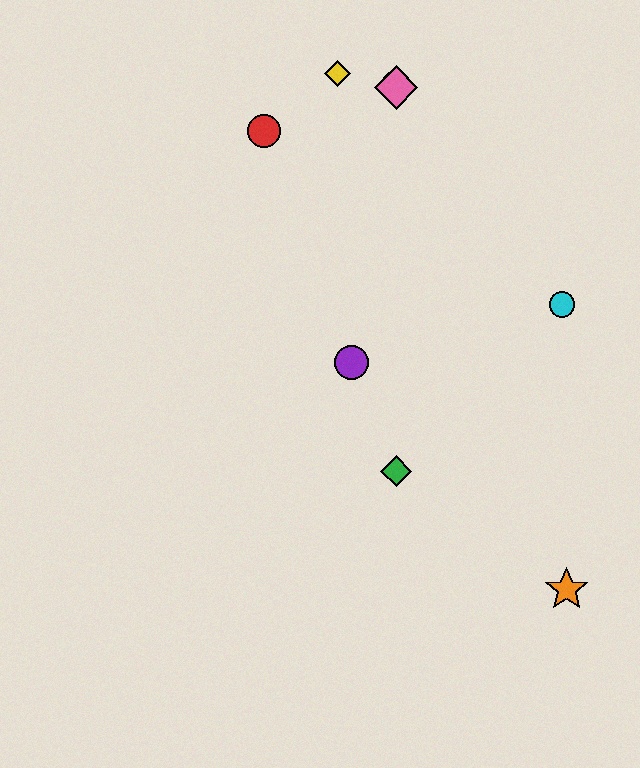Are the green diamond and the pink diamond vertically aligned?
Yes, both are at x≈396.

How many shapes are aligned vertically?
3 shapes (the blue circle, the green diamond, the pink diamond) are aligned vertically.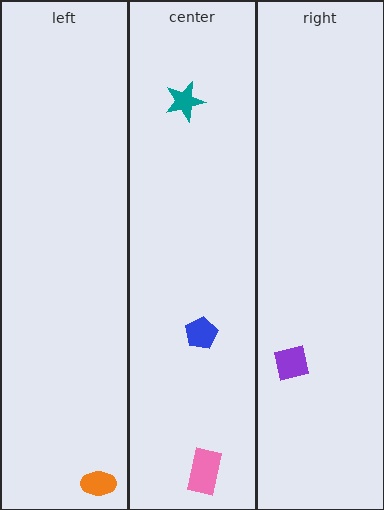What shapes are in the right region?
The purple square.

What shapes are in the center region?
The pink rectangle, the teal star, the blue pentagon.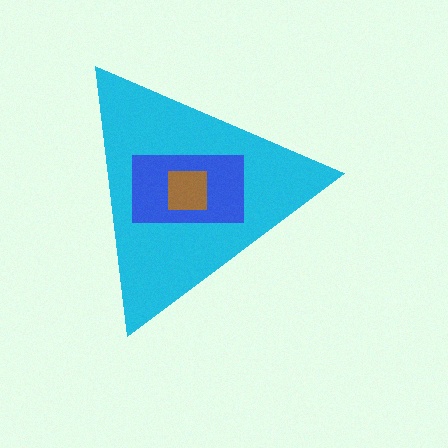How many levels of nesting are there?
3.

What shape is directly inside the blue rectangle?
The brown square.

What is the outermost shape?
The cyan triangle.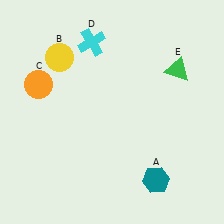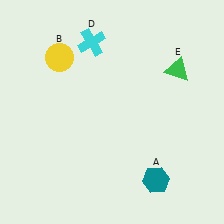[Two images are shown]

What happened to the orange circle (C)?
The orange circle (C) was removed in Image 2. It was in the top-left area of Image 1.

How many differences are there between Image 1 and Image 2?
There is 1 difference between the two images.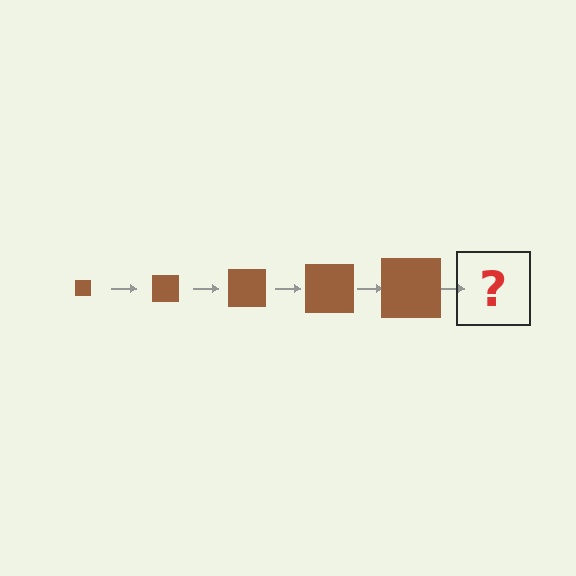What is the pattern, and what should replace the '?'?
The pattern is that the square gets progressively larger each step. The '?' should be a brown square, larger than the previous one.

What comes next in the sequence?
The next element should be a brown square, larger than the previous one.